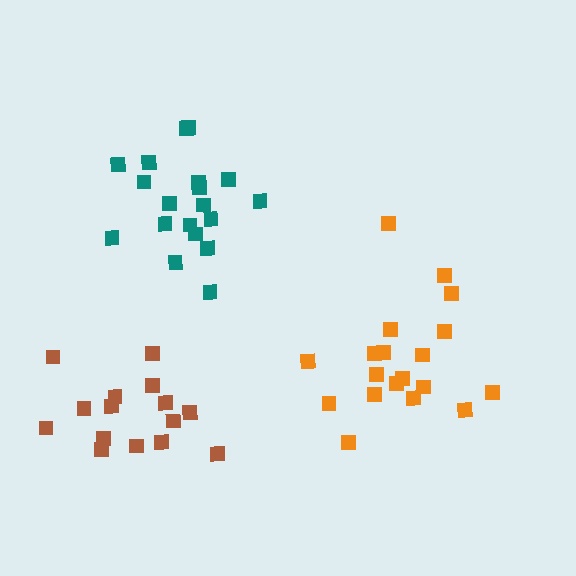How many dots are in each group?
Group 1: 19 dots, Group 2: 19 dots, Group 3: 15 dots (53 total).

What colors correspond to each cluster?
The clusters are colored: orange, teal, brown.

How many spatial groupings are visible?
There are 3 spatial groupings.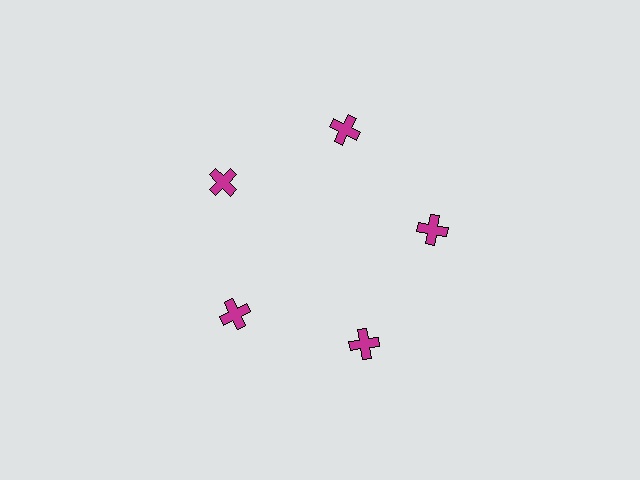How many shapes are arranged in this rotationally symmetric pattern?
There are 5 shapes, arranged in 5 groups of 1.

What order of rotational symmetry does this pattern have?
This pattern has 5-fold rotational symmetry.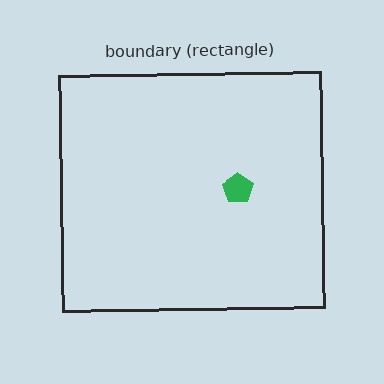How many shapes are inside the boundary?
1 inside, 0 outside.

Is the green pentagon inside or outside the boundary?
Inside.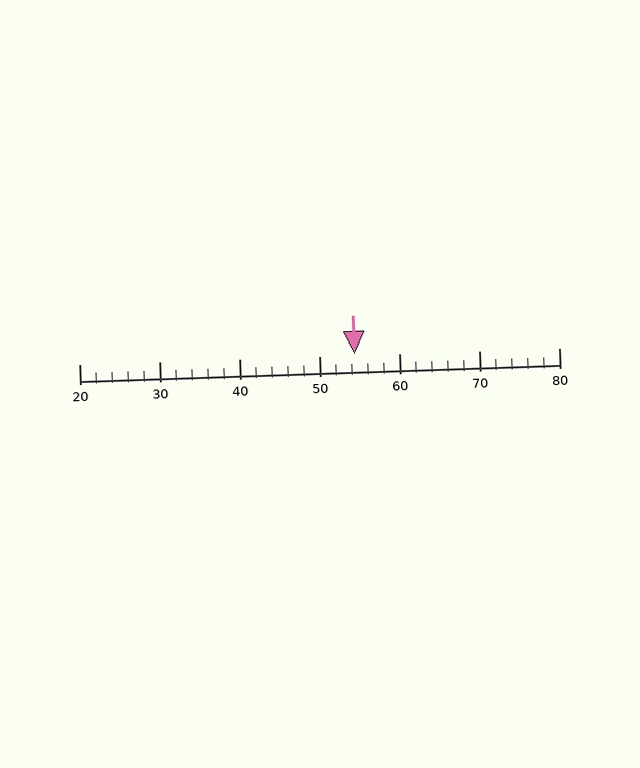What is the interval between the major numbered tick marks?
The major tick marks are spaced 10 units apart.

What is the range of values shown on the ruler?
The ruler shows values from 20 to 80.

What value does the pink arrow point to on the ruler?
The pink arrow points to approximately 54.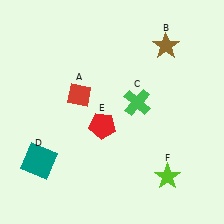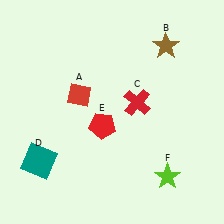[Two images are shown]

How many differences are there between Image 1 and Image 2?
There is 1 difference between the two images.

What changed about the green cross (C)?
In Image 1, C is green. In Image 2, it changed to red.